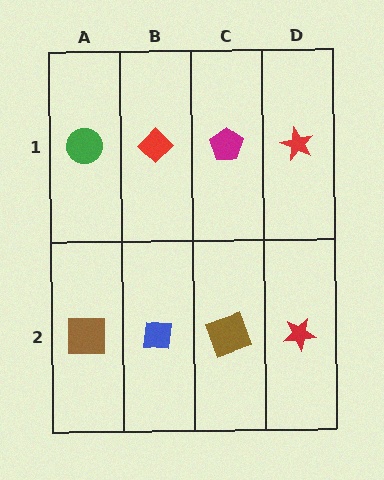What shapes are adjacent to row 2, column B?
A red diamond (row 1, column B), a brown square (row 2, column A), a brown square (row 2, column C).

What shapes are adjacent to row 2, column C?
A magenta pentagon (row 1, column C), a blue square (row 2, column B), a red star (row 2, column D).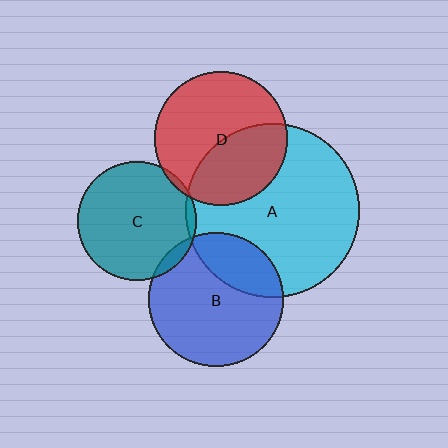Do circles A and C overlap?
Yes.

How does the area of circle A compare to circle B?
Approximately 1.7 times.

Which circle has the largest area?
Circle A (cyan).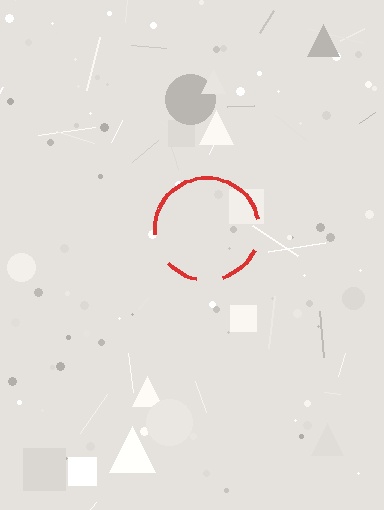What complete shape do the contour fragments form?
The contour fragments form a circle.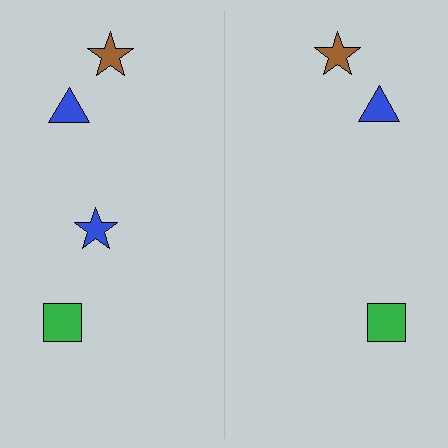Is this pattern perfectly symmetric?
No, the pattern is not perfectly symmetric. A blue star is missing from the right side.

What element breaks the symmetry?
A blue star is missing from the right side.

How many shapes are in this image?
There are 7 shapes in this image.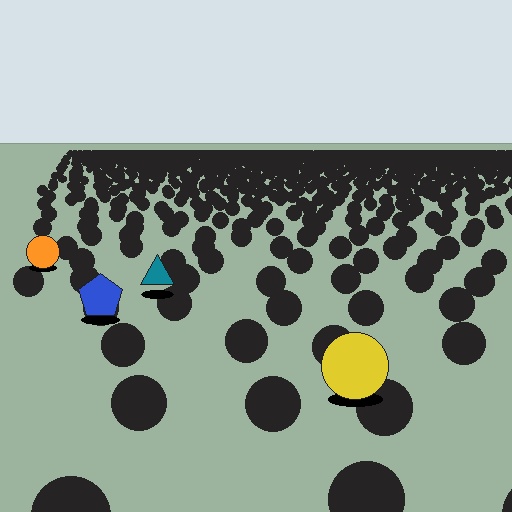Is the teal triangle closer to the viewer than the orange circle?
Yes. The teal triangle is closer — you can tell from the texture gradient: the ground texture is coarser near it.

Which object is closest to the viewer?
The yellow circle is closest. The texture marks near it are larger and more spread out.